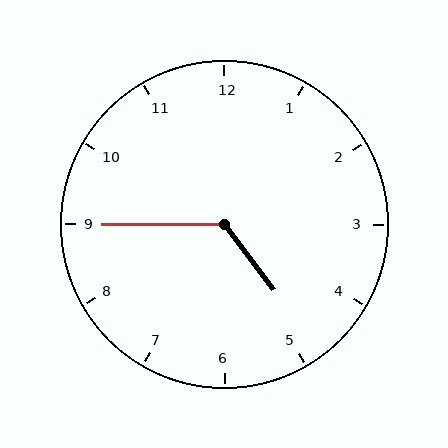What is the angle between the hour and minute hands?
Approximately 128 degrees.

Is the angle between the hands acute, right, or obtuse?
It is obtuse.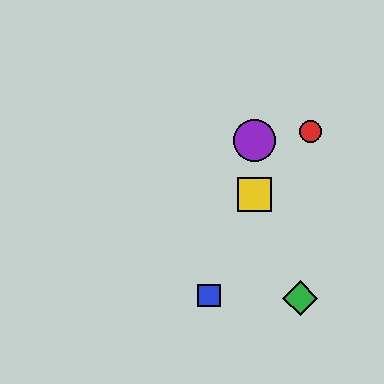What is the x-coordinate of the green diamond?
The green diamond is at x≈300.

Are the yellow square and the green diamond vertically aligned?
No, the yellow square is at x≈254 and the green diamond is at x≈300.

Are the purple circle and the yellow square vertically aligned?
Yes, both are at x≈254.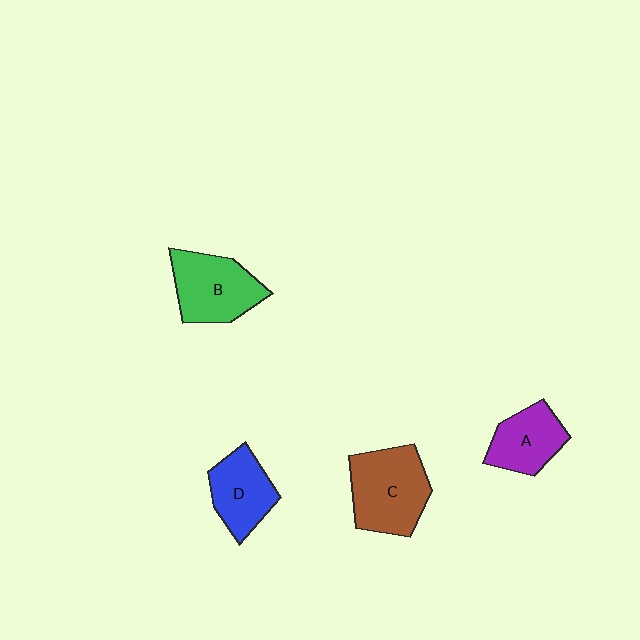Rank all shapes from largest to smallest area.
From largest to smallest: C (brown), B (green), D (blue), A (purple).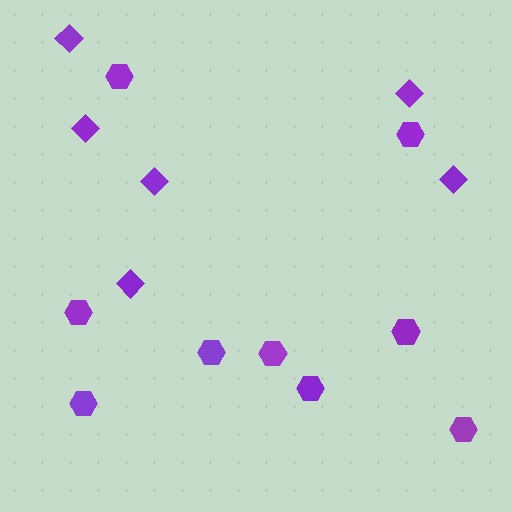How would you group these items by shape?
There are 2 groups: one group of hexagons (9) and one group of diamonds (6).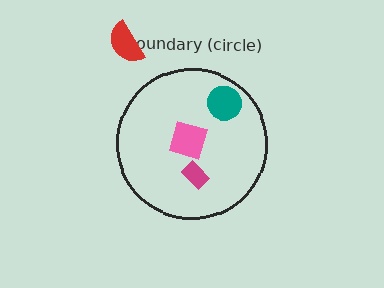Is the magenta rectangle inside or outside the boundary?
Inside.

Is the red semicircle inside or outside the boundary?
Outside.